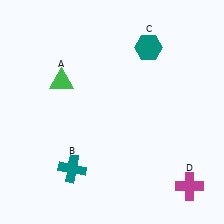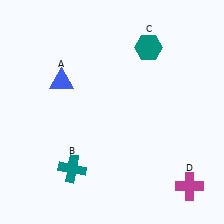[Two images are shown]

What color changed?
The triangle (A) changed from green in Image 1 to blue in Image 2.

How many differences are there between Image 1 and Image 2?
There is 1 difference between the two images.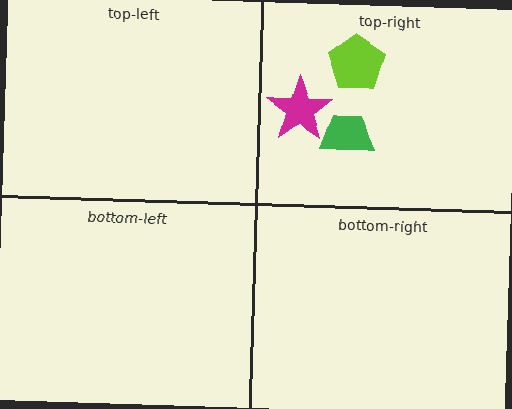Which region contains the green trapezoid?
The top-right region.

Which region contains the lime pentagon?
The top-right region.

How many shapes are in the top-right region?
3.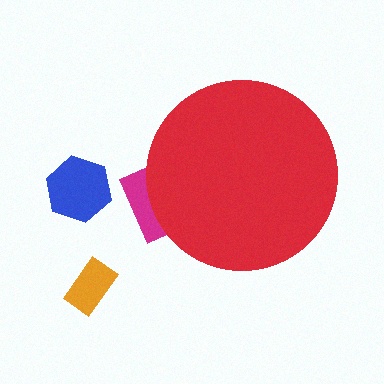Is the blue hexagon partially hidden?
No, the blue hexagon is fully visible.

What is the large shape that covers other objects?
A red circle.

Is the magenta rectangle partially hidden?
Yes, the magenta rectangle is partially hidden behind the red circle.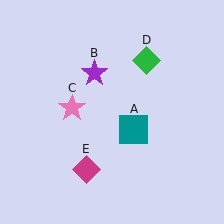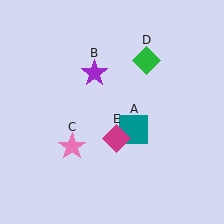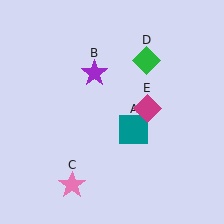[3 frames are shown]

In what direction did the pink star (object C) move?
The pink star (object C) moved down.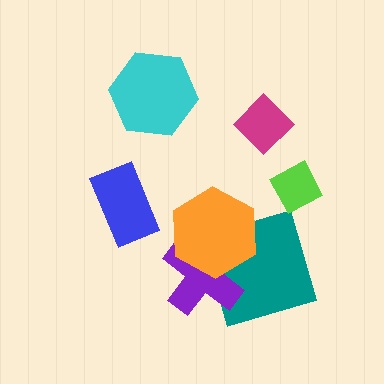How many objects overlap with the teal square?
2 objects overlap with the teal square.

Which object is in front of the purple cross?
The orange hexagon is in front of the purple cross.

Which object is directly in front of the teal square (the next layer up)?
The purple cross is directly in front of the teal square.